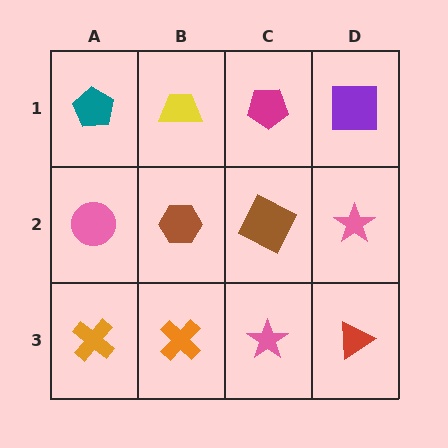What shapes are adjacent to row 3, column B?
A brown hexagon (row 2, column B), an orange cross (row 3, column A), a pink star (row 3, column C).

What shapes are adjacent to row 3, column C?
A brown square (row 2, column C), an orange cross (row 3, column B), a red triangle (row 3, column D).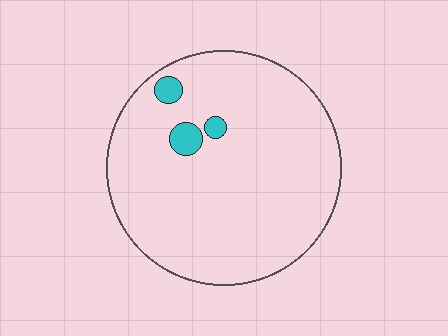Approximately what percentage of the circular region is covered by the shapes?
Approximately 5%.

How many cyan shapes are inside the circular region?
3.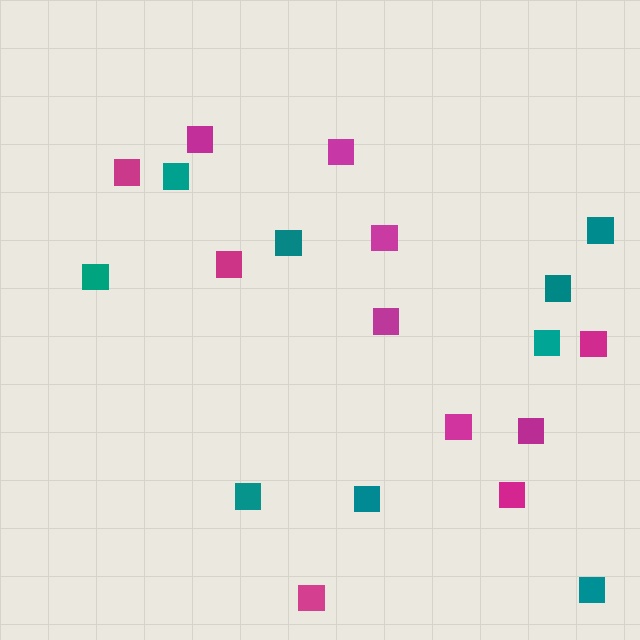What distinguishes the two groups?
There are 2 groups: one group of magenta squares (11) and one group of teal squares (9).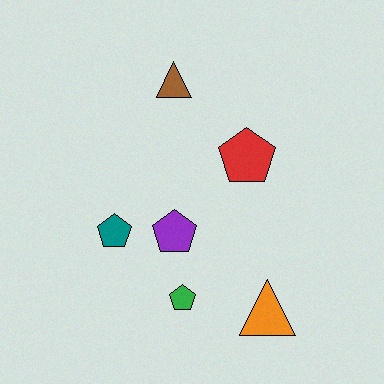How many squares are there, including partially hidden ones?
There are no squares.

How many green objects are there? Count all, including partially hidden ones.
There is 1 green object.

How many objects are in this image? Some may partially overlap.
There are 6 objects.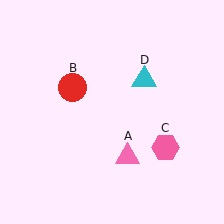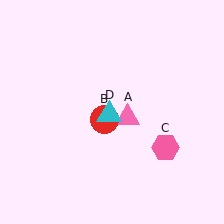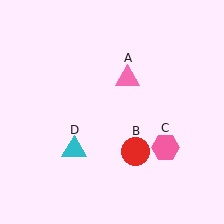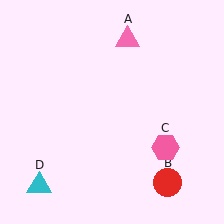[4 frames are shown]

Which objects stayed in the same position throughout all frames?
Pink hexagon (object C) remained stationary.